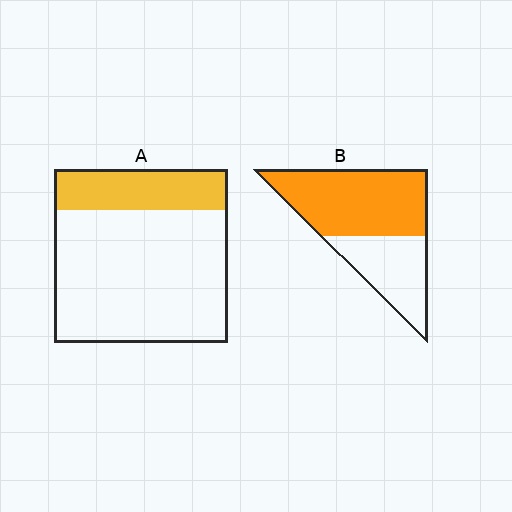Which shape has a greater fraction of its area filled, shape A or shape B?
Shape B.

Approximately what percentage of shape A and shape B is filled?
A is approximately 25% and B is approximately 60%.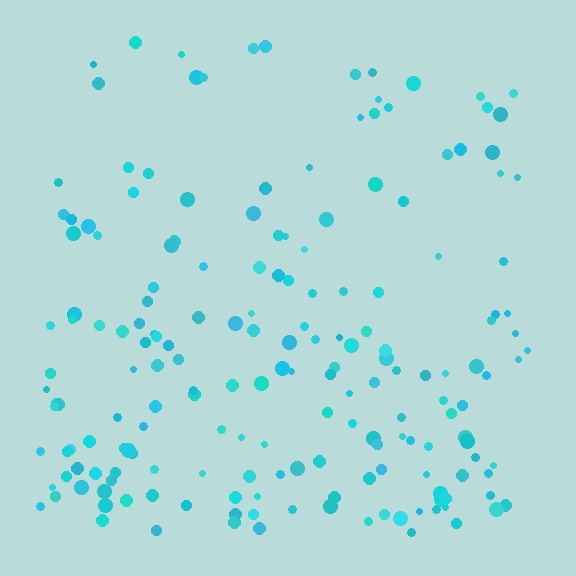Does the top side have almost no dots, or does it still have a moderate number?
Still a moderate number, just noticeably fewer than the bottom.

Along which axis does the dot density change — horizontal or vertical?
Vertical.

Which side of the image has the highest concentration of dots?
The bottom.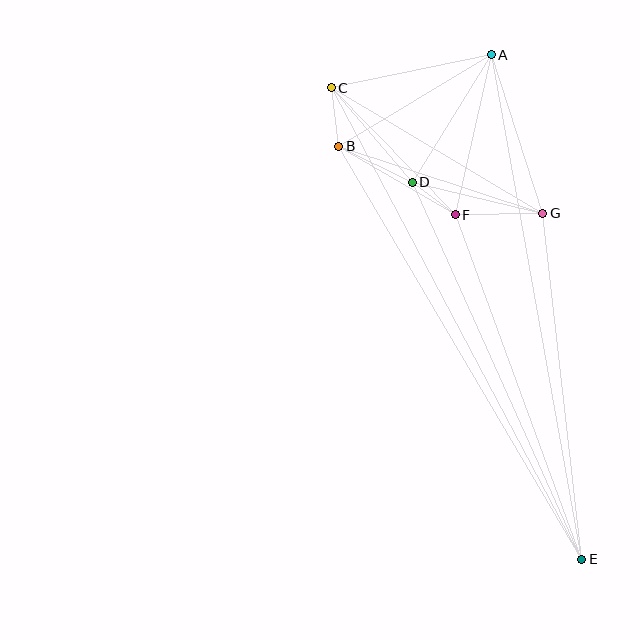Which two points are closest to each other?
Points D and F are closest to each other.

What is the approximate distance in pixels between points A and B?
The distance between A and B is approximately 178 pixels.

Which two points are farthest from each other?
Points C and E are farthest from each other.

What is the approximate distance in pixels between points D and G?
The distance between D and G is approximately 134 pixels.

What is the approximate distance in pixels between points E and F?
The distance between E and F is approximately 367 pixels.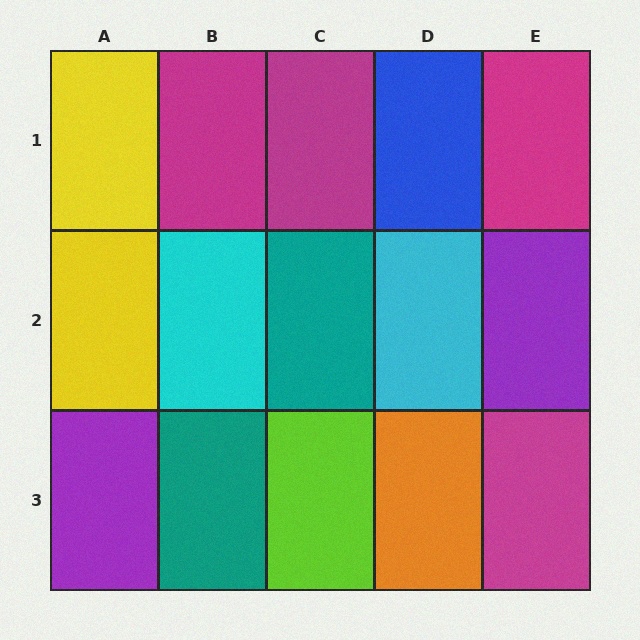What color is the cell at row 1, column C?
Magenta.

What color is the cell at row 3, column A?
Purple.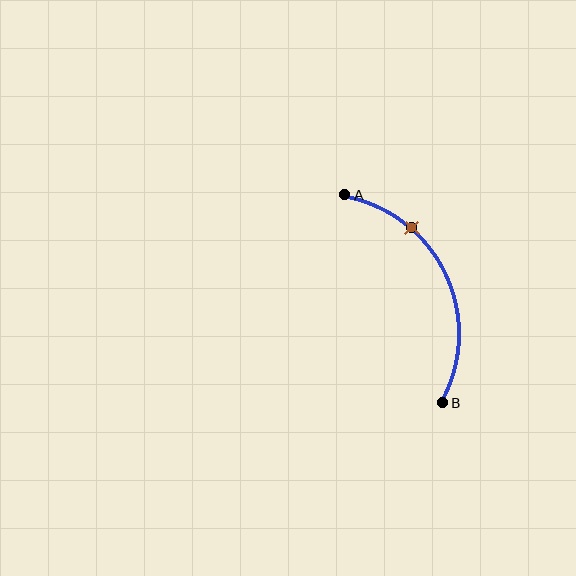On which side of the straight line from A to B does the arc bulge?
The arc bulges to the right of the straight line connecting A and B.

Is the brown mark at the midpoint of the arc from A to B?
No. The brown mark lies on the arc but is closer to endpoint A. The arc midpoint would be at the point on the curve equidistant along the arc from both A and B.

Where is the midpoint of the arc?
The arc midpoint is the point on the curve farthest from the straight line joining A and B. It sits to the right of that line.